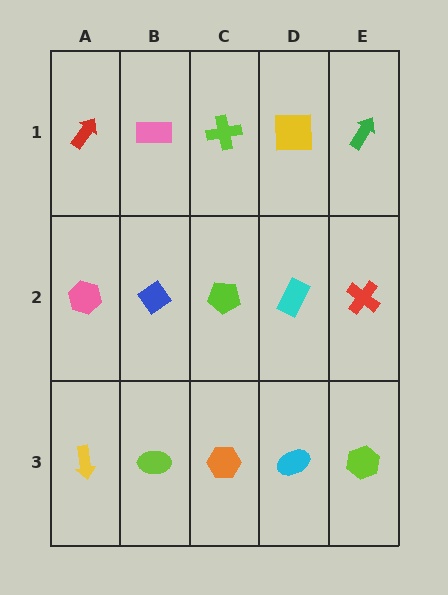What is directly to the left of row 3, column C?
A lime ellipse.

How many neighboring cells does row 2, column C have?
4.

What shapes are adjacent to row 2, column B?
A pink rectangle (row 1, column B), a lime ellipse (row 3, column B), a pink hexagon (row 2, column A), a lime pentagon (row 2, column C).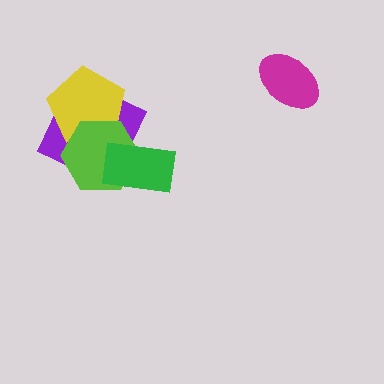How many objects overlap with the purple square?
3 objects overlap with the purple square.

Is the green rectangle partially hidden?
No, no other shape covers it.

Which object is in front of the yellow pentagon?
The lime hexagon is in front of the yellow pentagon.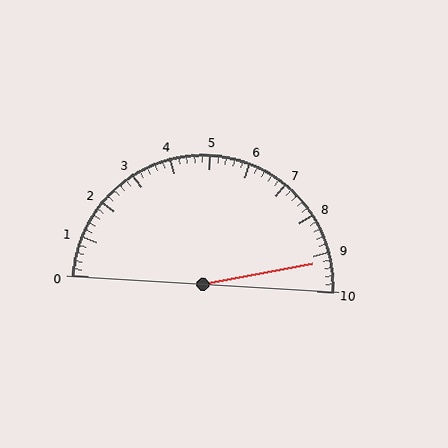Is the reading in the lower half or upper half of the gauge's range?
The reading is in the upper half of the range (0 to 10).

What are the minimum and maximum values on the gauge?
The gauge ranges from 0 to 10.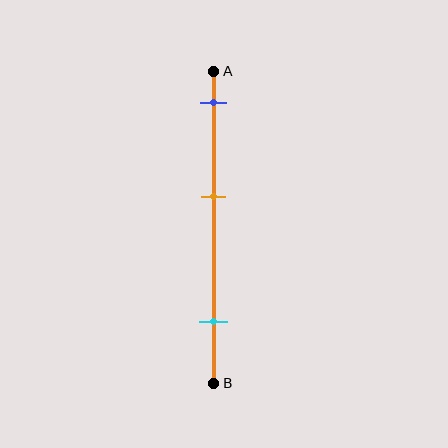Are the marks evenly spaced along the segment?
Yes, the marks are approximately evenly spaced.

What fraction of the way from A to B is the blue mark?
The blue mark is approximately 10% (0.1) of the way from A to B.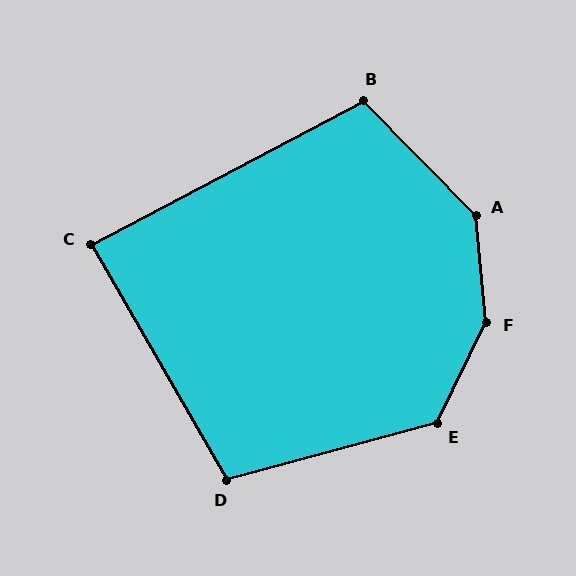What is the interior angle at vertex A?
Approximately 141 degrees (obtuse).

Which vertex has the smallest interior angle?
C, at approximately 88 degrees.